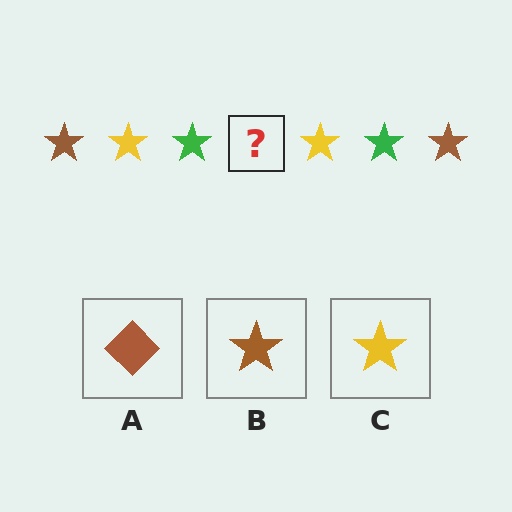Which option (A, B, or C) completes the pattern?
B.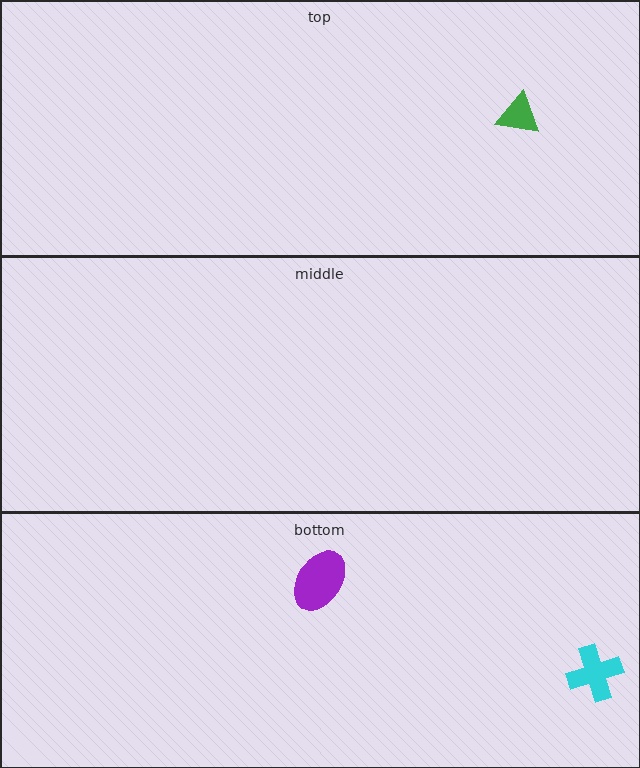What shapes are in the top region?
The green triangle.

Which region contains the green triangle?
The top region.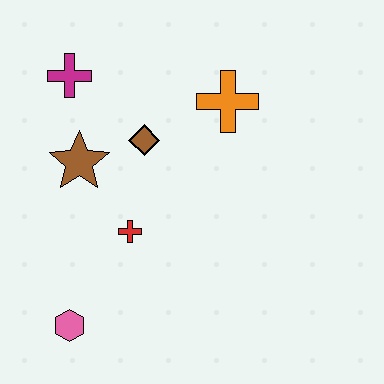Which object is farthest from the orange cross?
The pink hexagon is farthest from the orange cross.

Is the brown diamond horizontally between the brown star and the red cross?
No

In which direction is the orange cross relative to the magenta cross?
The orange cross is to the right of the magenta cross.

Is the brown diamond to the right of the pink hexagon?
Yes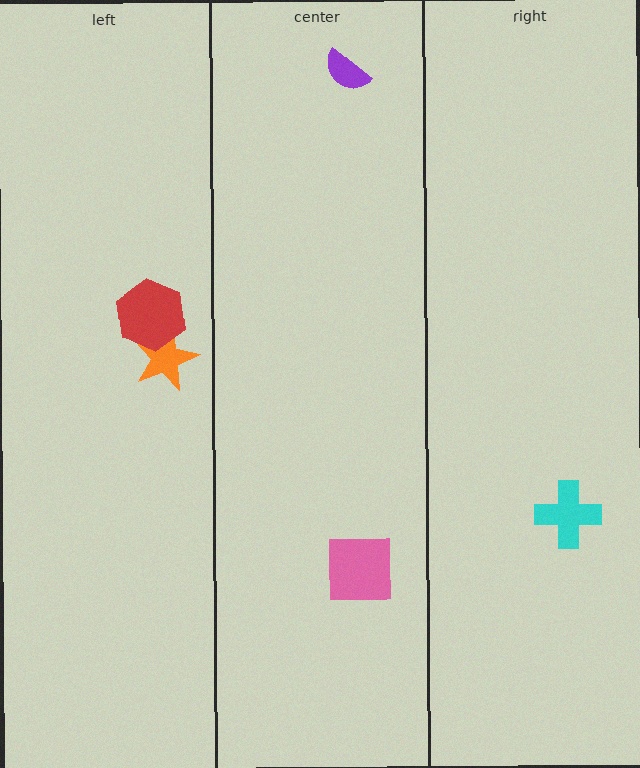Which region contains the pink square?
The center region.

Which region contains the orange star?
The left region.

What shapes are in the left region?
The orange star, the red hexagon.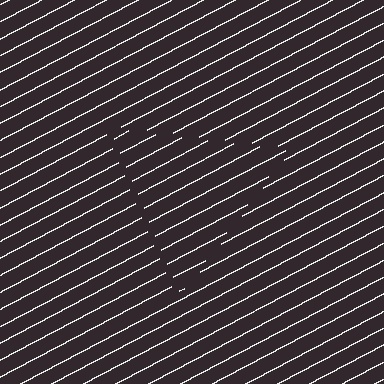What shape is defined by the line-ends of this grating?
An illusory triangle. The interior of the shape contains the same grating, shifted by half a period — the contour is defined by the phase discontinuity where line-ends from the inner and outer gratings abut.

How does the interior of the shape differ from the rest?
The interior of the shape contains the same grating, shifted by half a period — the contour is defined by the phase discontinuity where line-ends from the inner and outer gratings abut.